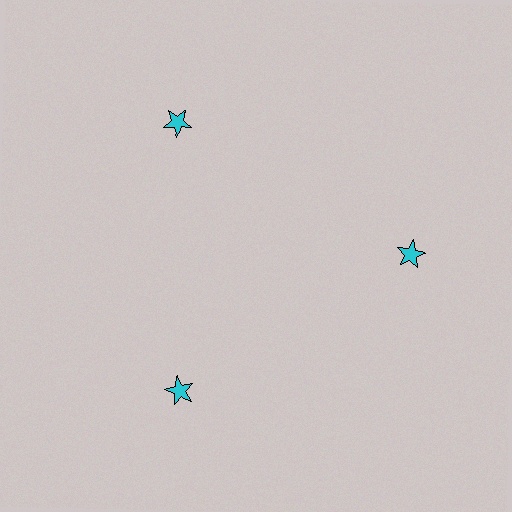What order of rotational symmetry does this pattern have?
This pattern has 3-fold rotational symmetry.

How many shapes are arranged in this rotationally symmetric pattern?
There are 3 shapes, arranged in 3 groups of 1.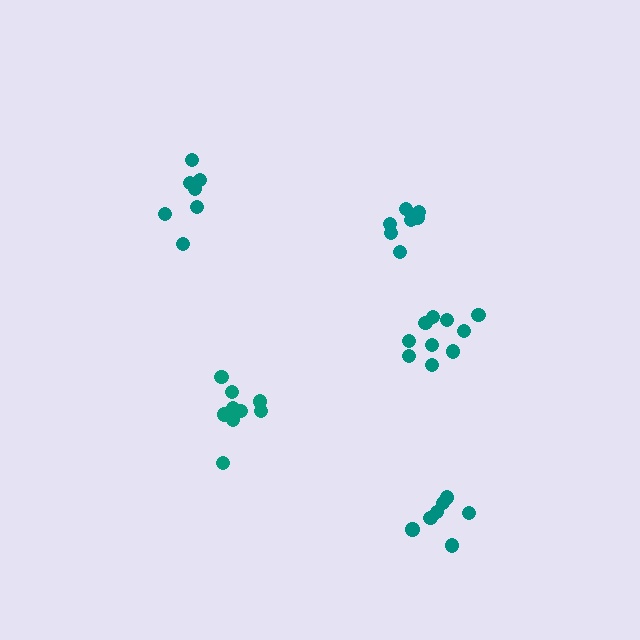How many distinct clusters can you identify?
There are 5 distinct clusters.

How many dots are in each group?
Group 1: 7 dots, Group 2: 9 dots, Group 3: 7 dots, Group 4: 7 dots, Group 5: 10 dots (40 total).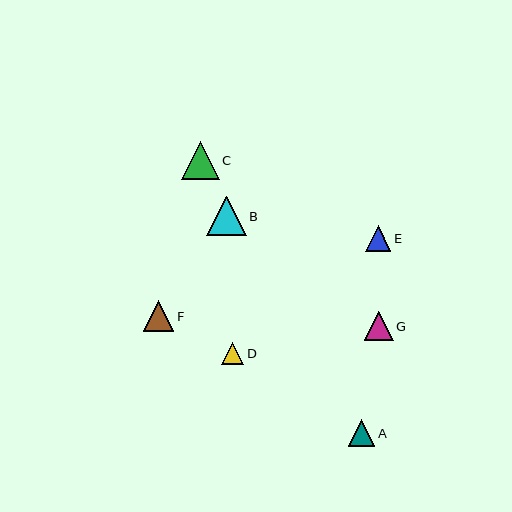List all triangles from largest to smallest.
From largest to smallest: B, C, F, G, A, E, D.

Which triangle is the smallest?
Triangle D is the smallest with a size of approximately 22 pixels.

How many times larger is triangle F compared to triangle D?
Triangle F is approximately 1.4 times the size of triangle D.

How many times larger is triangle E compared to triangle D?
Triangle E is approximately 1.2 times the size of triangle D.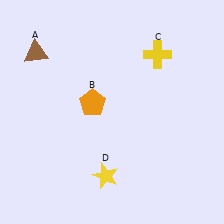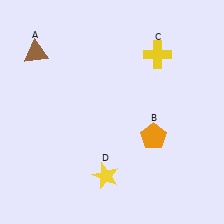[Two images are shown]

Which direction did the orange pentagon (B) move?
The orange pentagon (B) moved right.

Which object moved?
The orange pentagon (B) moved right.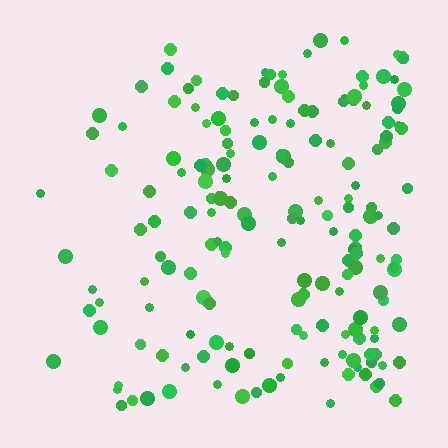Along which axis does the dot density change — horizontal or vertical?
Horizontal.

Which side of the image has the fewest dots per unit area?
The left.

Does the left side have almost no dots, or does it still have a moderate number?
Still a moderate number, just noticeably fewer than the right.